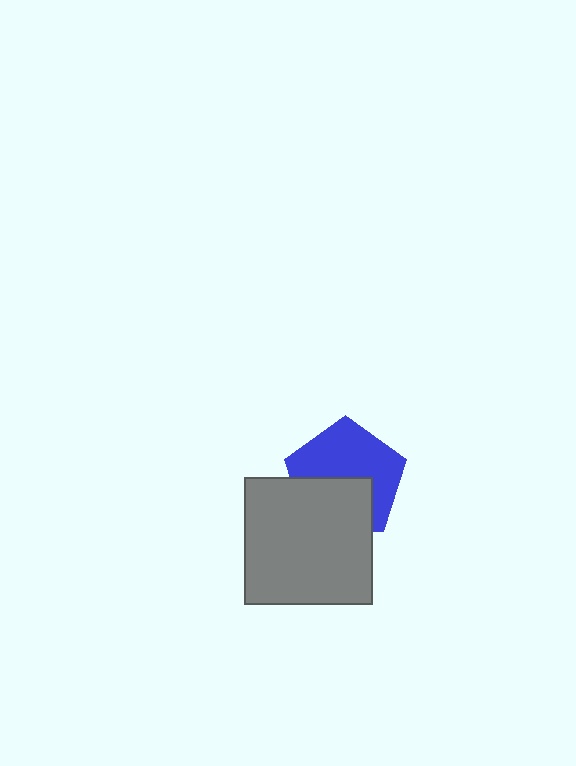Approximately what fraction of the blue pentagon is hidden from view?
Roughly 41% of the blue pentagon is hidden behind the gray rectangle.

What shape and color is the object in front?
The object in front is a gray rectangle.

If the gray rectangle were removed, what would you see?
You would see the complete blue pentagon.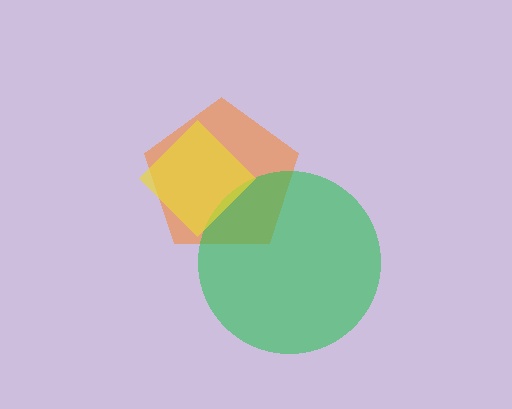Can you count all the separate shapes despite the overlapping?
Yes, there are 3 separate shapes.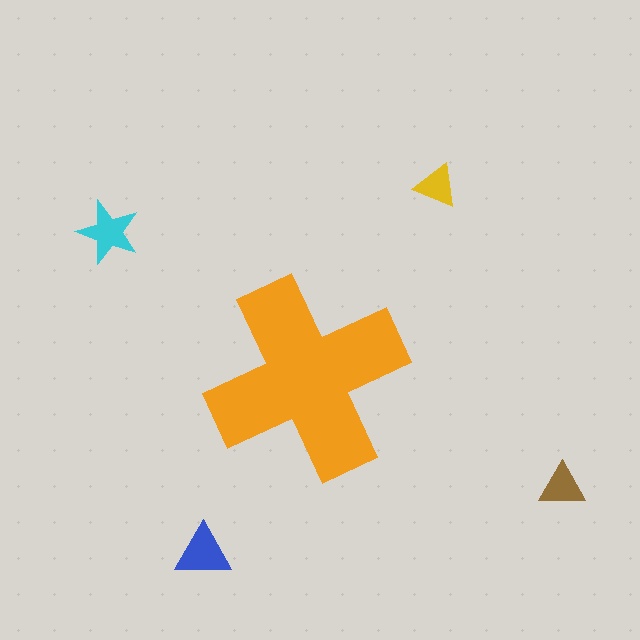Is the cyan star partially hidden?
No, the cyan star is fully visible.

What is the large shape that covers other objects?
An orange cross.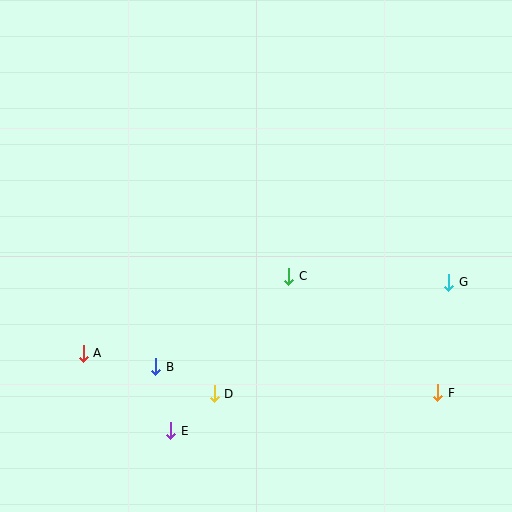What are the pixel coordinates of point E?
Point E is at (171, 431).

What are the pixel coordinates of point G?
Point G is at (449, 282).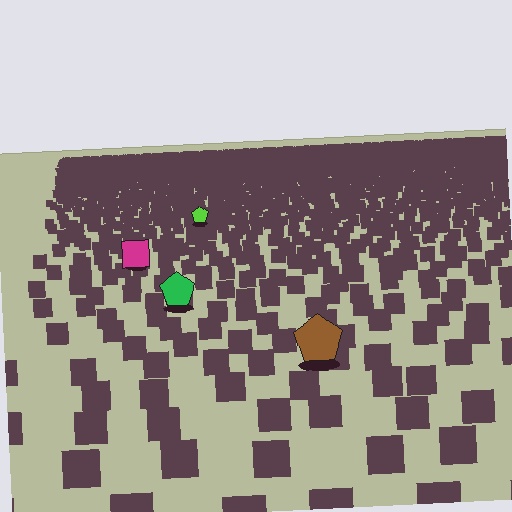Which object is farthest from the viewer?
The lime pentagon is farthest from the viewer. It appears smaller and the ground texture around it is denser.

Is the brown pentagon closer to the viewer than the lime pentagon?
Yes. The brown pentagon is closer — you can tell from the texture gradient: the ground texture is coarser near it.